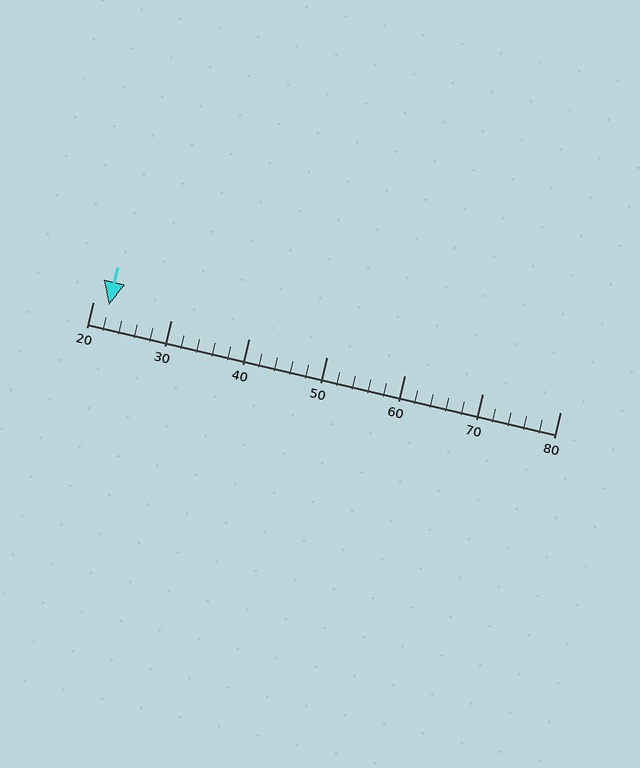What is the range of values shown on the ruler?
The ruler shows values from 20 to 80.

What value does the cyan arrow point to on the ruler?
The cyan arrow points to approximately 22.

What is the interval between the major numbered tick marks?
The major tick marks are spaced 10 units apart.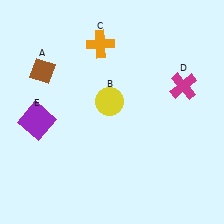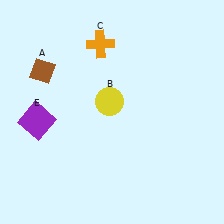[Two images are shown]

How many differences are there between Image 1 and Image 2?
There is 1 difference between the two images.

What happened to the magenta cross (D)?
The magenta cross (D) was removed in Image 2. It was in the top-right area of Image 1.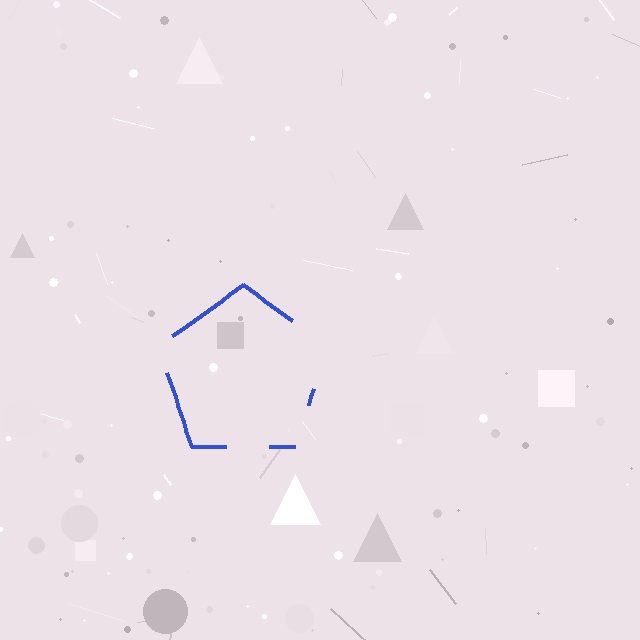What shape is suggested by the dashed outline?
The dashed outline suggests a pentagon.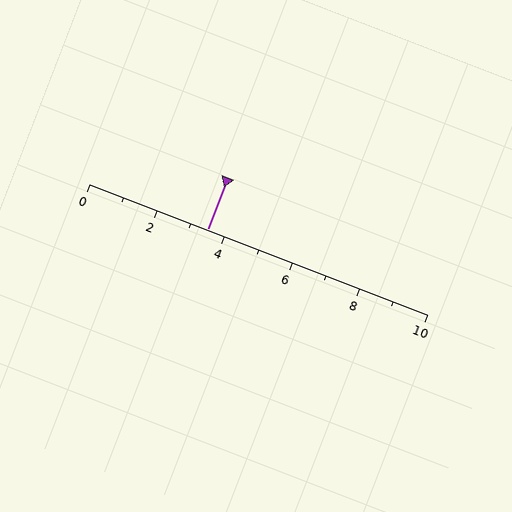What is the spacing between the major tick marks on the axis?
The major ticks are spaced 2 apart.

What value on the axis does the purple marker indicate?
The marker indicates approximately 3.5.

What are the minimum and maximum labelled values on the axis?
The axis runs from 0 to 10.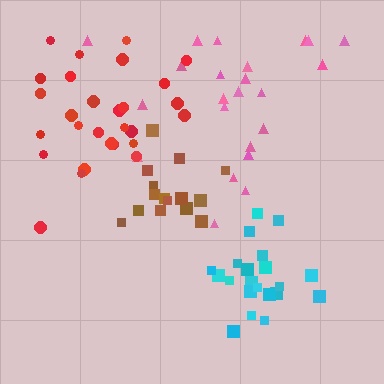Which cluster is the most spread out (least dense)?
Pink.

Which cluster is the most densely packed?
Cyan.